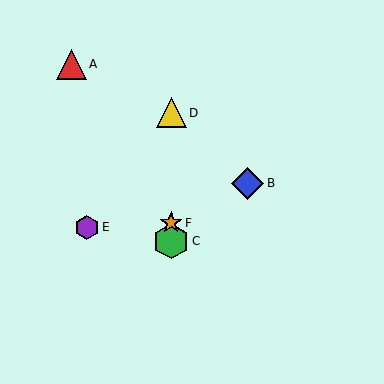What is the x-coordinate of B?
Object B is at x≈248.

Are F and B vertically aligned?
No, F is at x≈171 and B is at x≈248.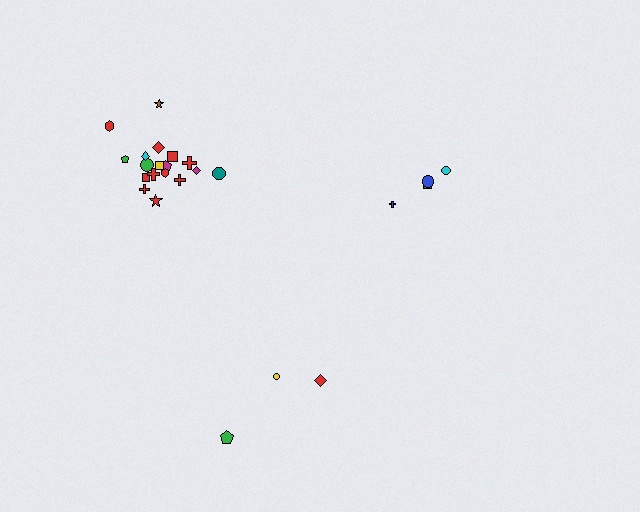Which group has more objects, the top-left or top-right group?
The top-left group.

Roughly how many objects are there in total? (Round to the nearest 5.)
Roughly 25 objects in total.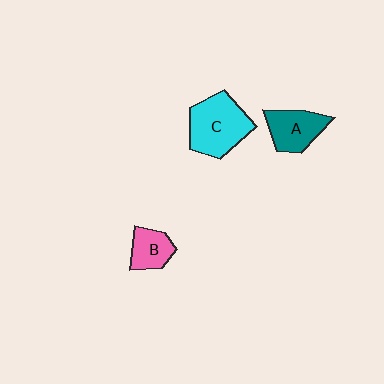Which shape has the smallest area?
Shape B (pink).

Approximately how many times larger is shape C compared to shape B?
Approximately 2.0 times.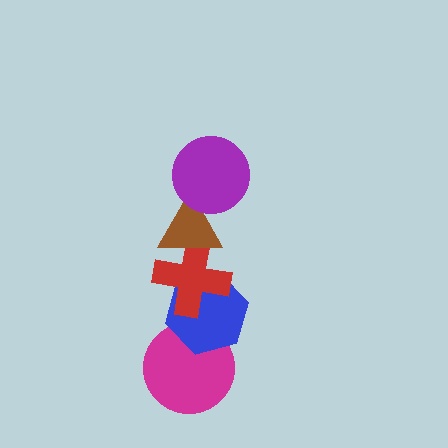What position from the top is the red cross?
The red cross is 3rd from the top.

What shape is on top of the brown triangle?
The purple circle is on top of the brown triangle.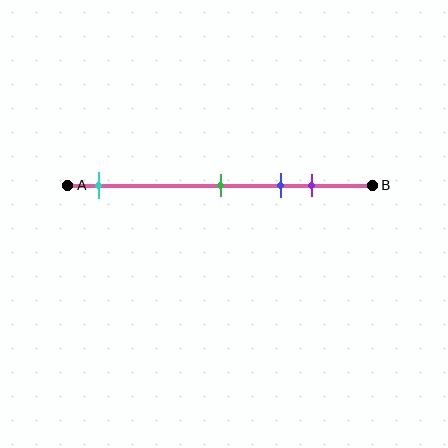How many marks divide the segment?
There are 4 marks dividing the segment.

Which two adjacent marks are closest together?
The blue and purple marks are the closest adjacent pair.